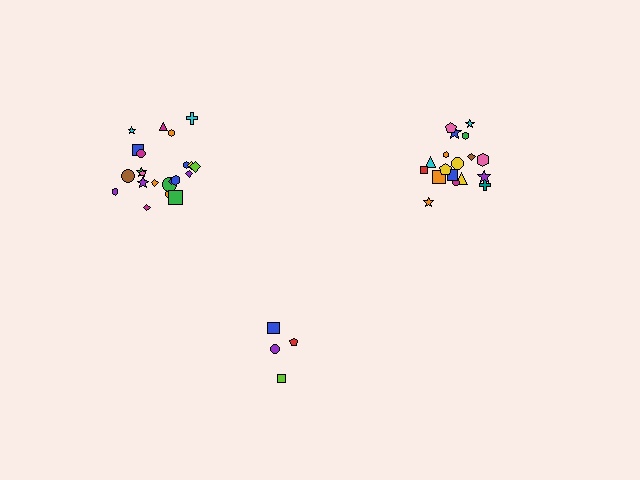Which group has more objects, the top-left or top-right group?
The top-left group.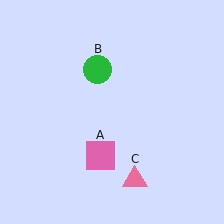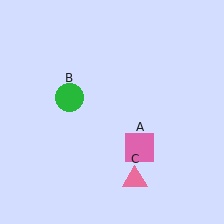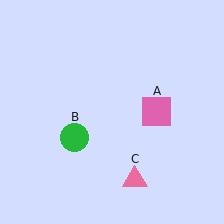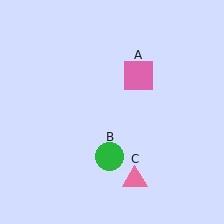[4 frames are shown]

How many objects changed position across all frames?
2 objects changed position: pink square (object A), green circle (object B).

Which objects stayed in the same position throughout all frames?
Pink triangle (object C) remained stationary.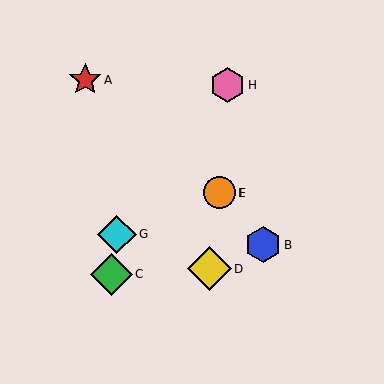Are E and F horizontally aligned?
Yes, both are at y≈193.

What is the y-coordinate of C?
Object C is at y≈274.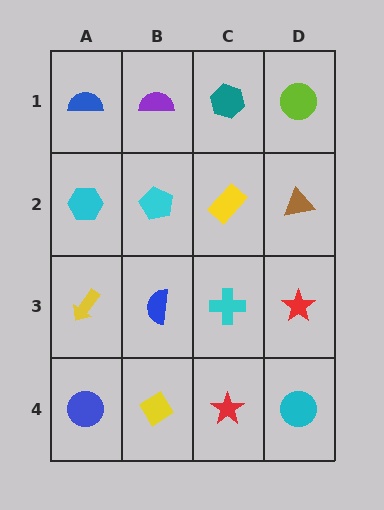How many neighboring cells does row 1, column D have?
2.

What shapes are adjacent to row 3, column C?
A yellow rectangle (row 2, column C), a red star (row 4, column C), a blue semicircle (row 3, column B), a red star (row 3, column D).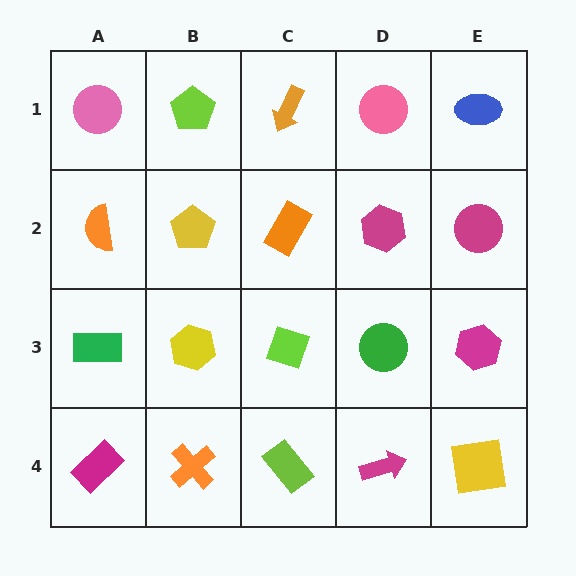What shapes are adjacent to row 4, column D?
A green circle (row 3, column D), a lime rectangle (row 4, column C), a yellow square (row 4, column E).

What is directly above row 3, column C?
An orange rectangle.